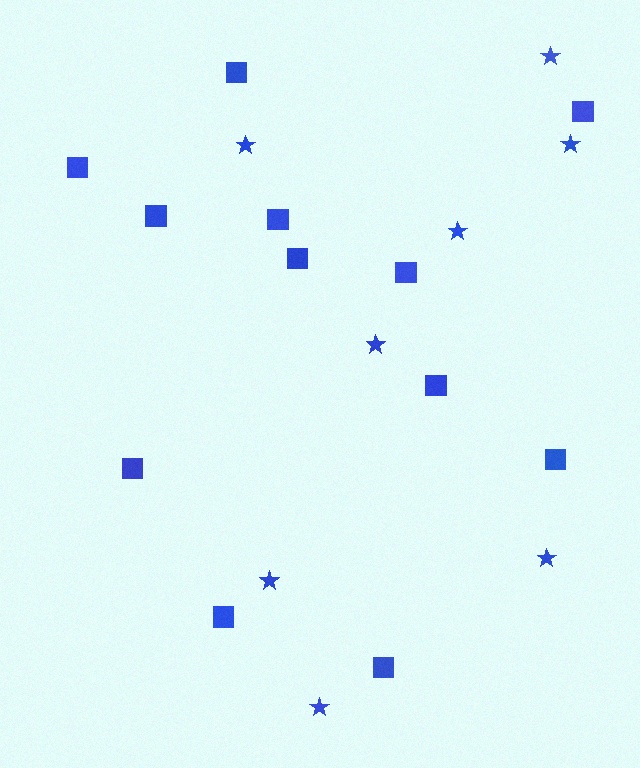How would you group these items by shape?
There are 2 groups: one group of squares (12) and one group of stars (8).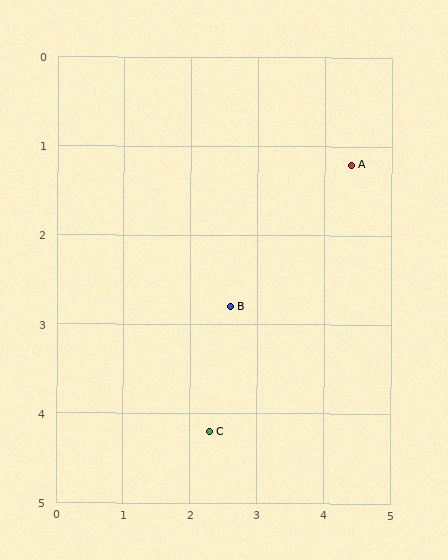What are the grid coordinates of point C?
Point C is at approximately (2.3, 4.2).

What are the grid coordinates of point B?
Point B is at approximately (2.6, 2.8).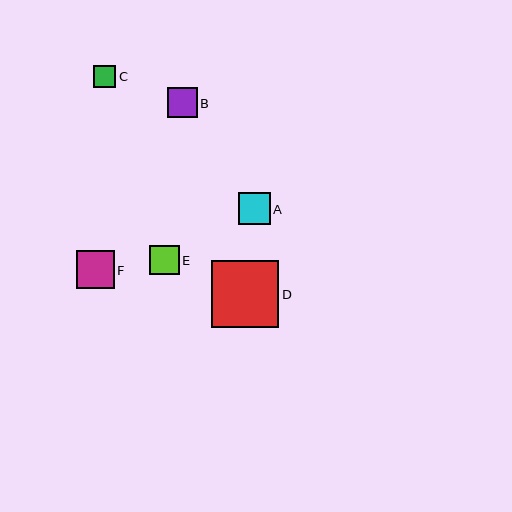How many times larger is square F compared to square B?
Square F is approximately 1.3 times the size of square B.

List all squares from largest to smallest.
From largest to smallest: D, F, A, E, B, C.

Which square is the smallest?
Square C is the smallest with a size of approximately 22 pixels.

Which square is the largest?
Square D is the largest with a size of approximately 67 pixels.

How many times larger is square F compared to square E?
Square F is approximately 1.3 times the size of square E.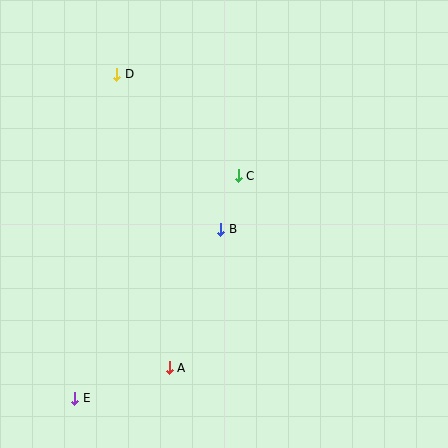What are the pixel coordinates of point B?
Point B is at (221, 229).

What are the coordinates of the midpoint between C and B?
The midpoint between C and B is at (229, 203).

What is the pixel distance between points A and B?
The distance between A and B is 147 pixels.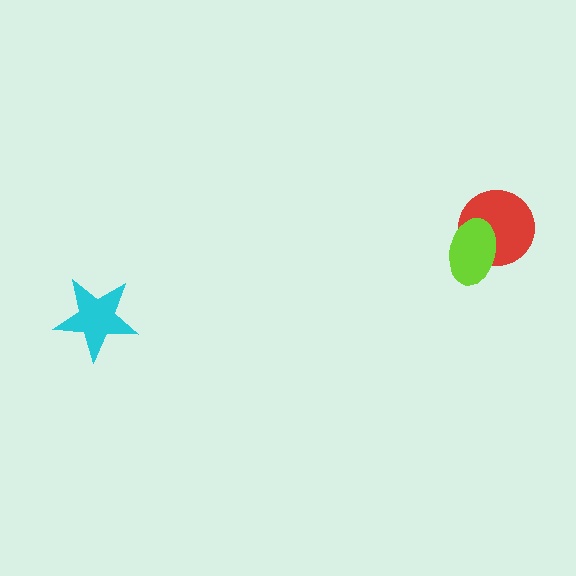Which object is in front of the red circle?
The lime ellipse is in front of the red circle.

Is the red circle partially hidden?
Yes, it is partially covered by another shape.